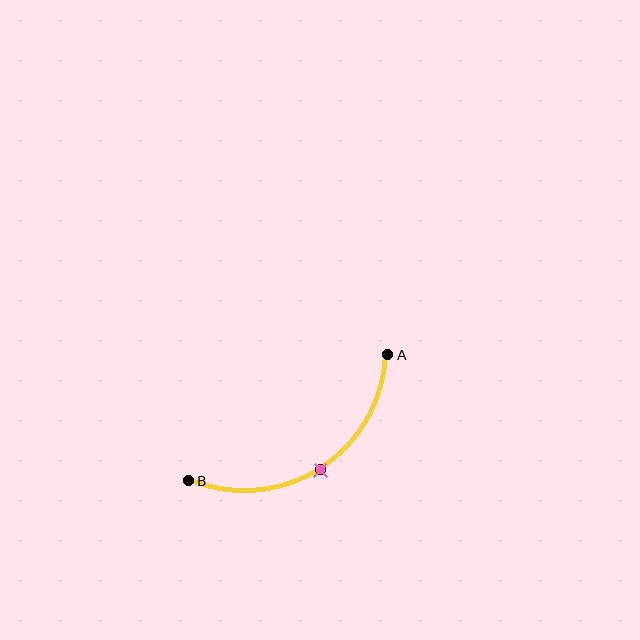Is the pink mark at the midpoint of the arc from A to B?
Yes. The pink mark lies on the arc at equal arc-length from both A and B — it is the arc midpoint.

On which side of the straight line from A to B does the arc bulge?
The arc bulges below the straight line connecting A and B.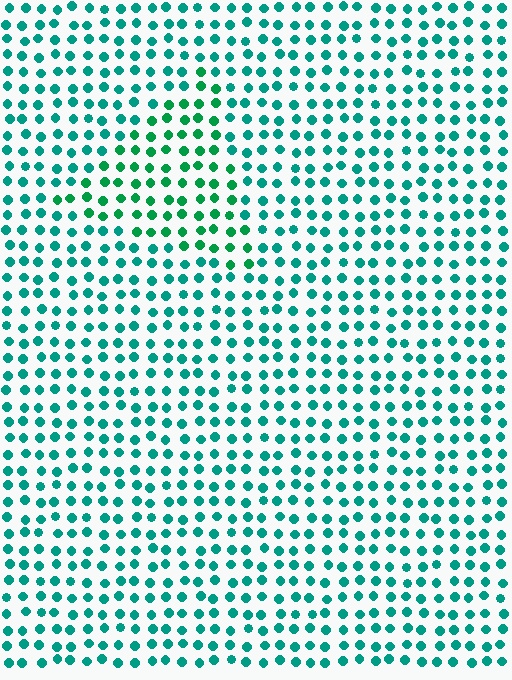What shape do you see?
I see a triangle.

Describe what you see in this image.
The image is filled with small teal elements in a uniform arrangement. A triangle-shaped region is visible where the elements are tinted to a slightly different hue, forming a subtle color boundary.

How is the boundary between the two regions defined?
The boundary is defined purely by a slight shift in hue (about 25 degrees). Spacing, size, and orientation are identical on both sides.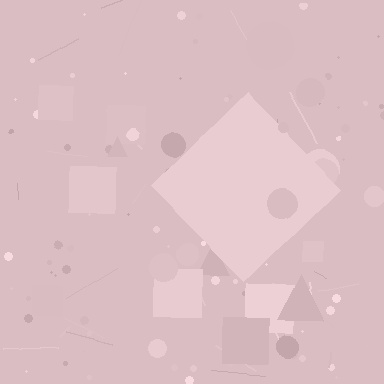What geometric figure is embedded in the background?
A diamond is embedded in the background.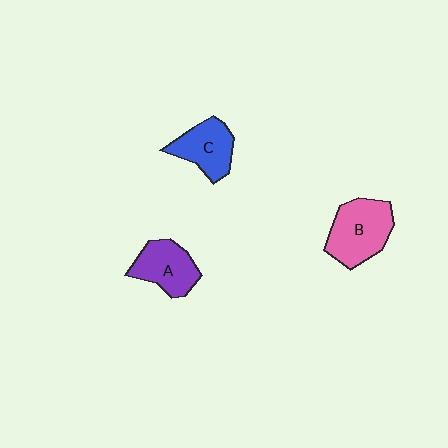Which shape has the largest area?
Shape B (pink).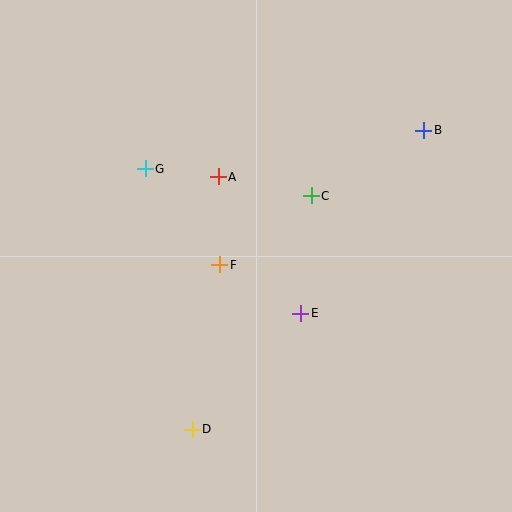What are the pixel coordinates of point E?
Point E is at (301, 313).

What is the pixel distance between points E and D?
The distance between E and D is 159 pixels.